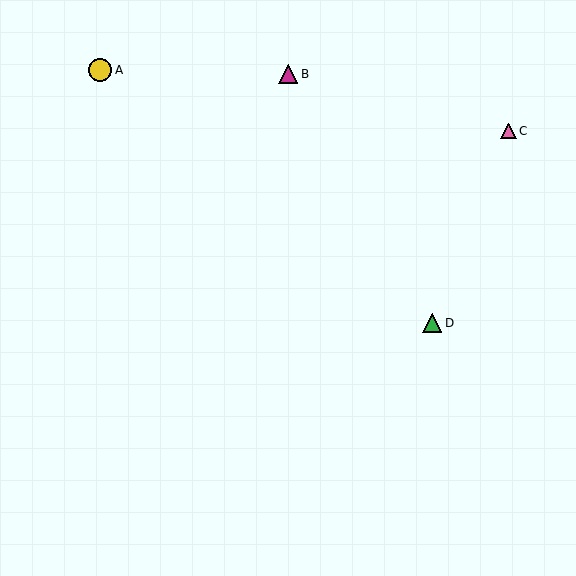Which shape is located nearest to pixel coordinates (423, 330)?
The green triangle (labeled D) at (432, 323) is nearest to that location.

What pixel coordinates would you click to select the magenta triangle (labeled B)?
Click at (288, 74) to select the magenta triangle B.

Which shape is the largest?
The yellow circle (labeled A) is the largest.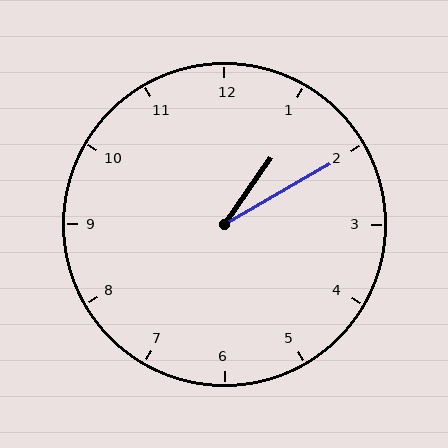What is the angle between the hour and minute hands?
Approximately 25 degrees.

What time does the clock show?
1:10.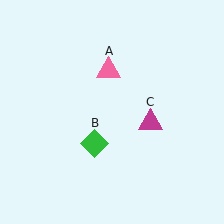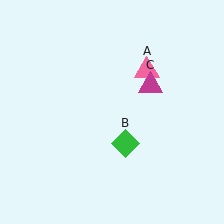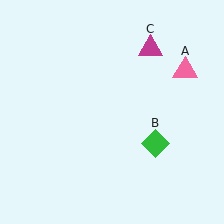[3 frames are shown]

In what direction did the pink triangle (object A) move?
The pink triangle (object A) moved right.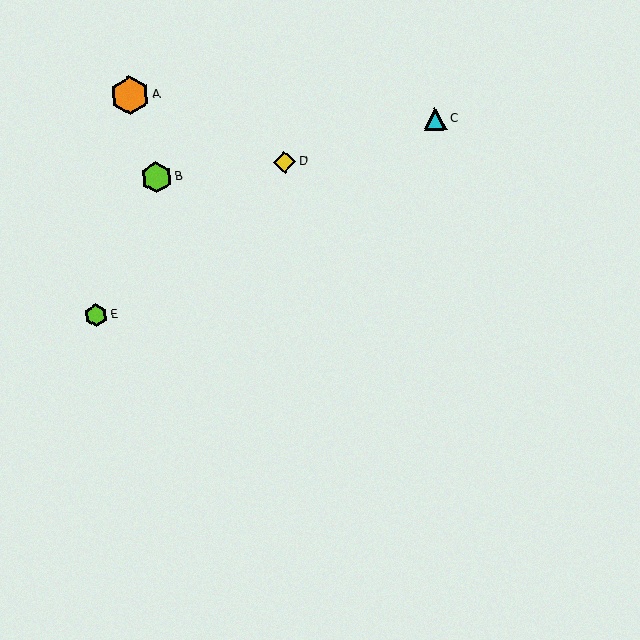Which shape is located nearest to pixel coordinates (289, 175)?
The yellow diamond (labeled D) at (285, 162) is nearest to that location.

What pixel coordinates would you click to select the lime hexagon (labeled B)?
Click at (156, 177) to select the lime hexagon B.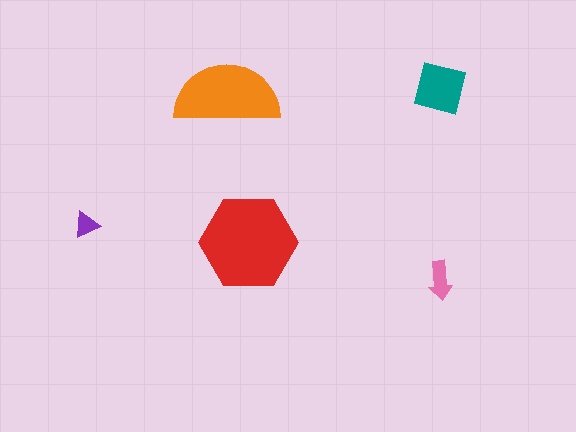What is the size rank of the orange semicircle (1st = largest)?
2nd.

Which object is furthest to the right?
The pink arrow is rightmost.